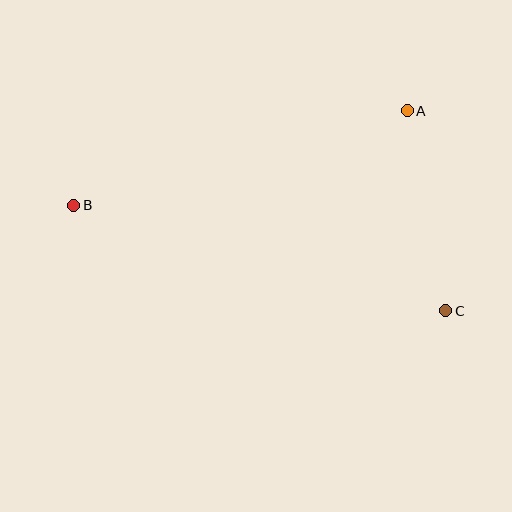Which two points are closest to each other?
Points A and C are closest to each other.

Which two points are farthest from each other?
Points B and C are farthest from each other.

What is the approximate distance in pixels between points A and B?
The distance between A and B is approximately 347 pixels.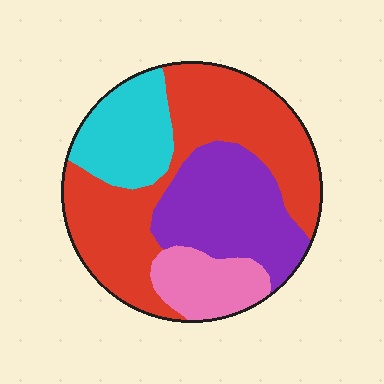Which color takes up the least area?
Pink, at roughly 10%.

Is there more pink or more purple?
Purple.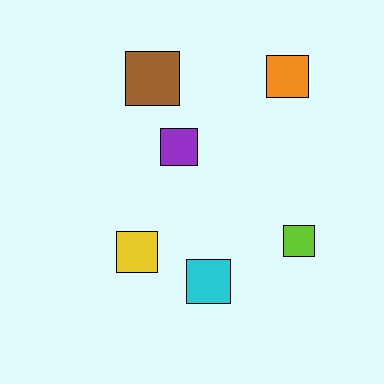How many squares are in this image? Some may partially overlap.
There are 6 squares.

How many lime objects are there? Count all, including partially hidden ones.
There is 1 lime object.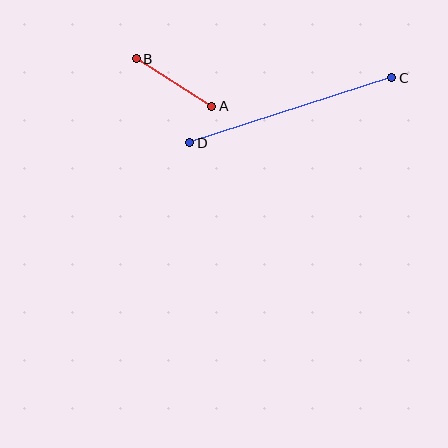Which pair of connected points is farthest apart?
Points C and D are farthest apart.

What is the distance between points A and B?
The distance is approximately 89 pixels.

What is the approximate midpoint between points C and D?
The midpoint is at approximately (291, 110) pixels.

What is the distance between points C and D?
The distance is approximately 212 pixels.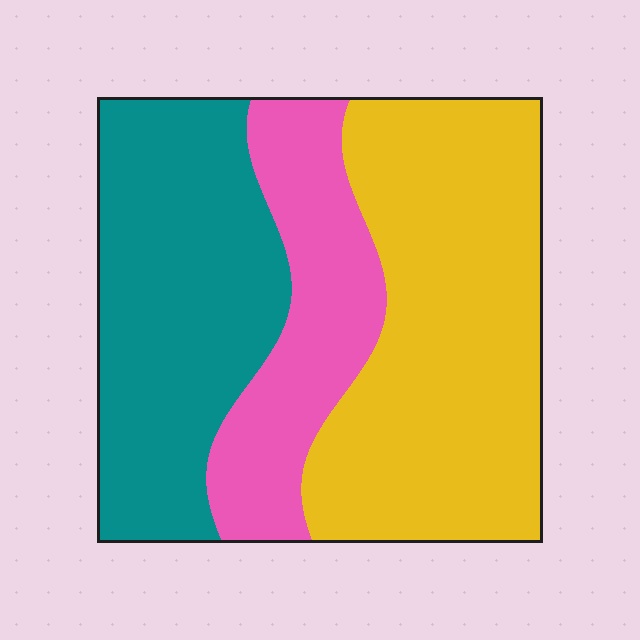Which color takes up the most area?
Yellow, at roughly 45%.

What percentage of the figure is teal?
Teal takes up about one third (1/3) of the figure.